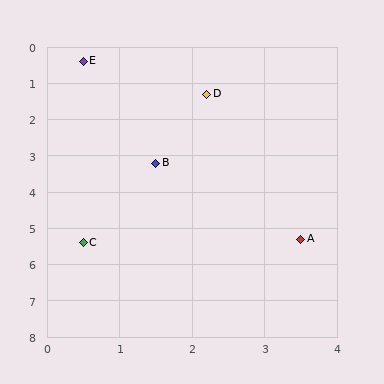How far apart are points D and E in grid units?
Points D and E are about 1.9 grid units apart.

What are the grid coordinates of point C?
Point C is at approximately (0.5, 5.4).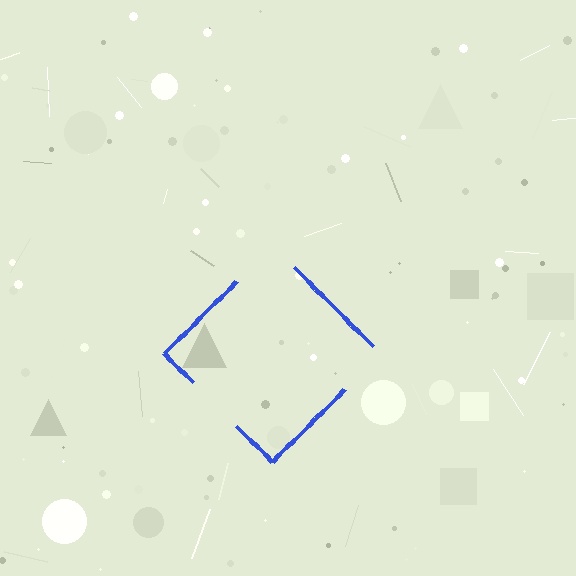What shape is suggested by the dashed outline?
The dashed outline suggests a diamond.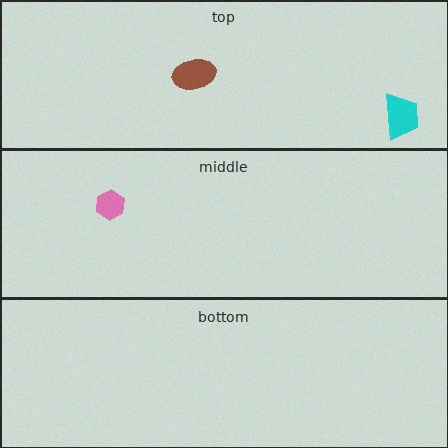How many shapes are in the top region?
2.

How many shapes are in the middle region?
1.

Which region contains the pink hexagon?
The middle region.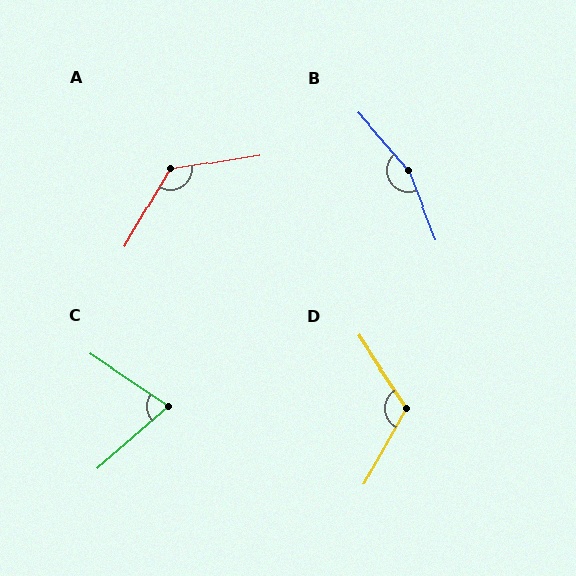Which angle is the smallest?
C, at approximately 75 degrees.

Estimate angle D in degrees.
Approximately 117 degrees.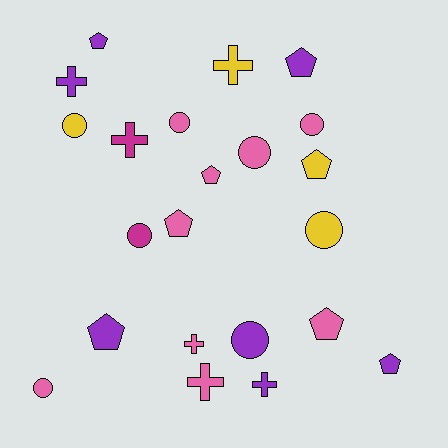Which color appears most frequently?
Pink, with 9 objects.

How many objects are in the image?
There are 22 objects.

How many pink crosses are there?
There are 2 pink crosses.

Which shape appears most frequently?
Pentagon, with 8 objects.